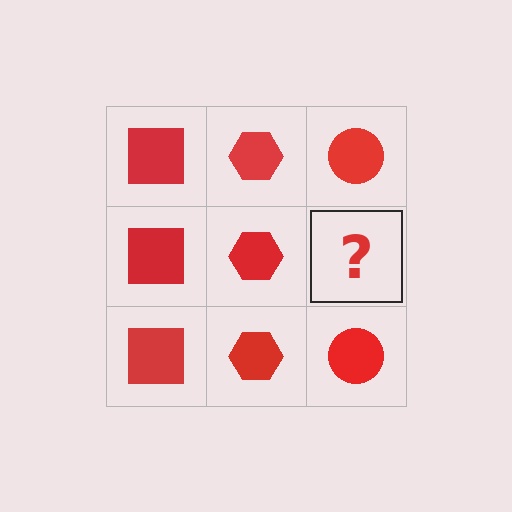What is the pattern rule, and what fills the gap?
The rule is that each column has a consistent shape. The gap should be filled with a red circle.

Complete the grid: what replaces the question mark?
The question mark should be replaced with a red circle.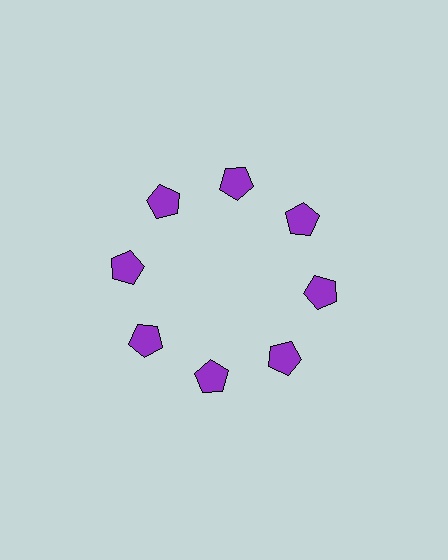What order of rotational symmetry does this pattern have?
This pattern has 8-fold rotational symmetry.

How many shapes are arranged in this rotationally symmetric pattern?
There are 8 shapes, arranged in 8 groups of 1.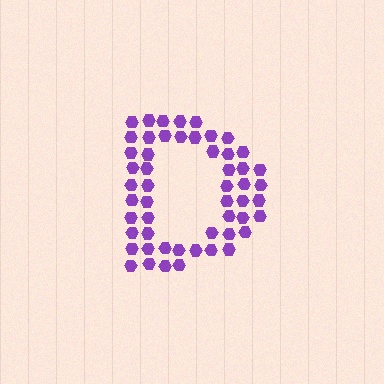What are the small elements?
The small elements are hexagons.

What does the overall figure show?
The overall figure shows the letter D.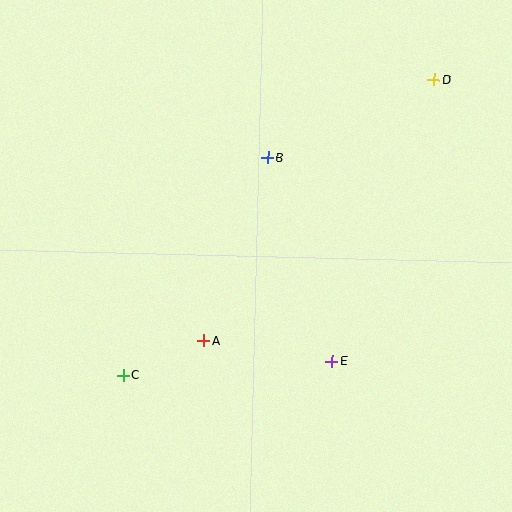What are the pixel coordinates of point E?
Point E is at (332, 361).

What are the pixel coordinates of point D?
Point D is at (434, 80).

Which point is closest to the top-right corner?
Point D is closest to the top-right corner.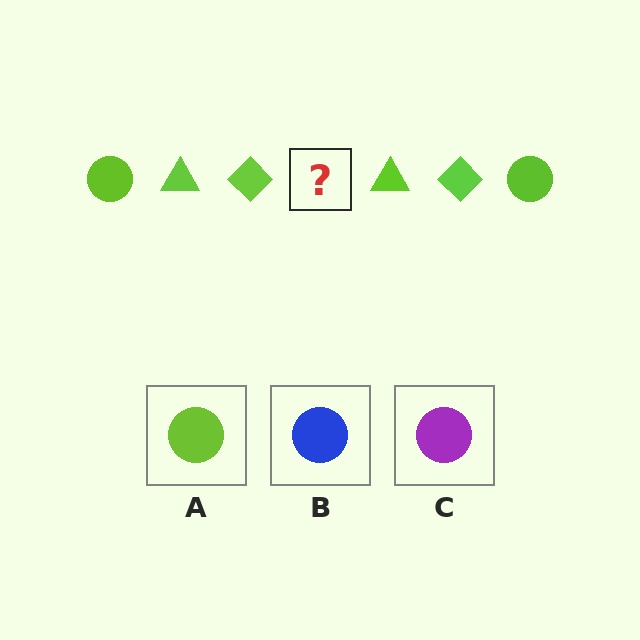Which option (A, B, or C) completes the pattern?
A.